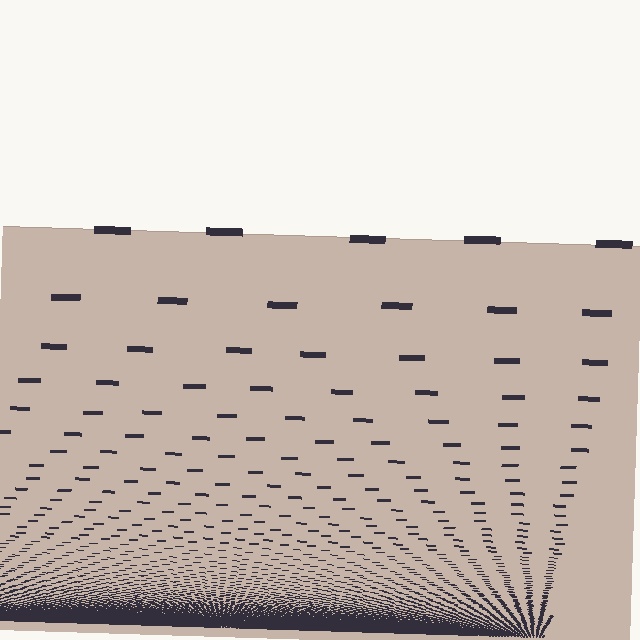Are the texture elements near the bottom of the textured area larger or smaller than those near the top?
Smaller. The gradient is inverted — elements near the bottom are smaller and denser.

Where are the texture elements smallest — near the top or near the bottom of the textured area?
Near the bottom.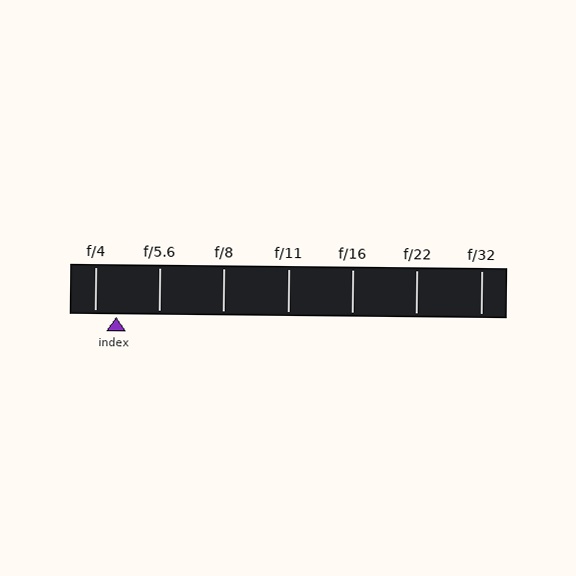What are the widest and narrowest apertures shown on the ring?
The widest aperture shown is f/4 and the narrowest is f/32.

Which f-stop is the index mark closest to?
The index mark is closest to f/4.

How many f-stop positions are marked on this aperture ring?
There are 7 f-stop positions marked.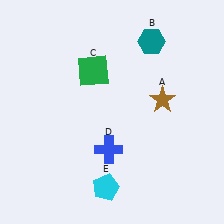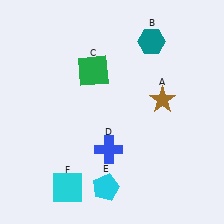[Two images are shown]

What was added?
A cyan square (F) was added in Image 2.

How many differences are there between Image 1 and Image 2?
There is 1 difference between the two images.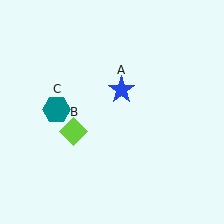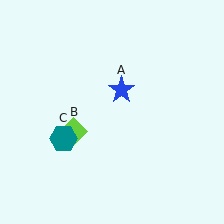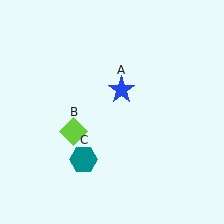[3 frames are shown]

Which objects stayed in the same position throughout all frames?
Blue star (object A) and lime diamond (object B) remained stationary.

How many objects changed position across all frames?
1 object changed position: teal hexagon (object C).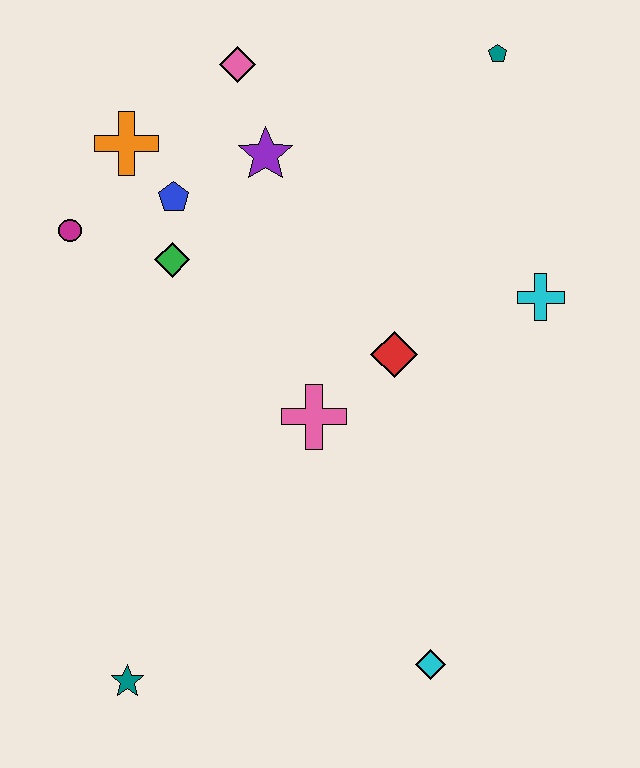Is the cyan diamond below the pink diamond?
Yes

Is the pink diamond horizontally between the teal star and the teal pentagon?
Yes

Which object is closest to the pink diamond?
The purple star is closest to the pink diamond.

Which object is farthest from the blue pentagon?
The cyan diamond is farthest from the blue pentagon.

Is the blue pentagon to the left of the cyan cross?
Yes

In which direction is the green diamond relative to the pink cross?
The green diamond is above the pink cross.